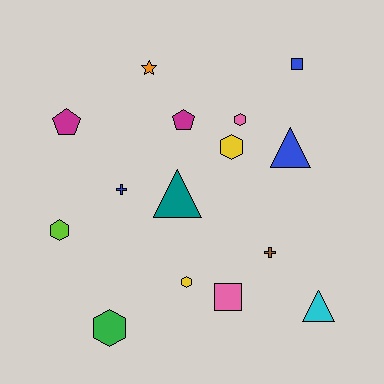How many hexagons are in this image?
There are 5 hexagons.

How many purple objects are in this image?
There are no purple objects.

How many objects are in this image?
There are 15 objects.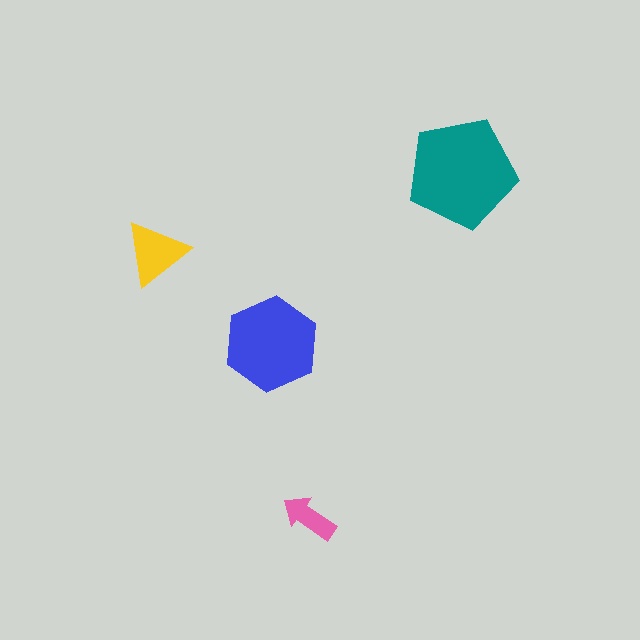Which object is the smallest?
The pink arrow.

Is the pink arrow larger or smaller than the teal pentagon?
Smaller.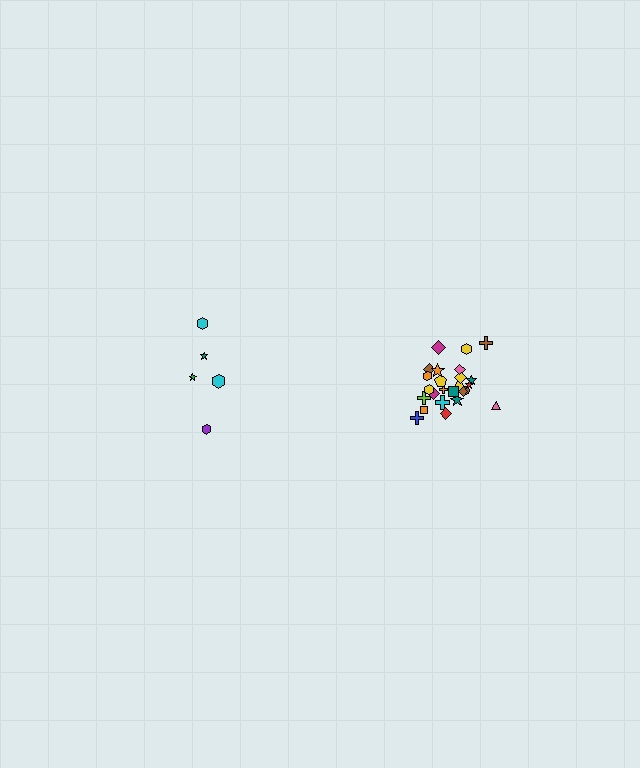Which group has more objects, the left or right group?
The right group.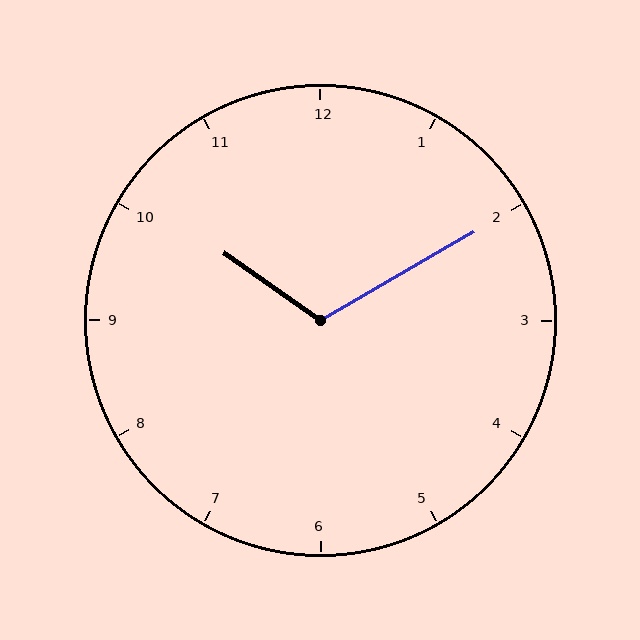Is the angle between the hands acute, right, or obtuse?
It is obtuse.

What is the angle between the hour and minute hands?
Approximately 115 degrees.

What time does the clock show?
10:10.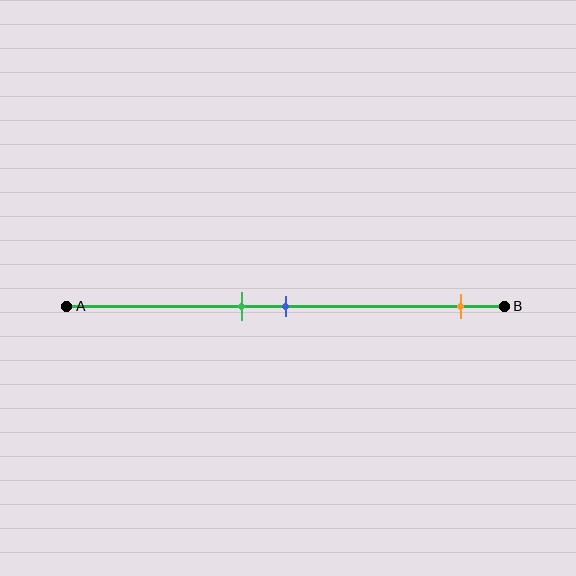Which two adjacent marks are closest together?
The green and blue marks are the closest adjacent pair.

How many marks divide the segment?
There are 3 marks dividing the segment.